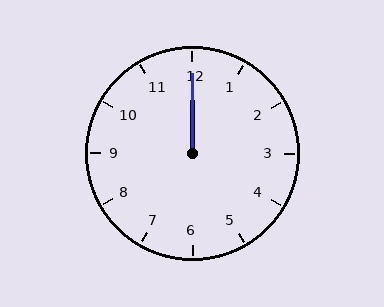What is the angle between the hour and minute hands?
Approximately 0 degrees.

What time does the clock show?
12:00.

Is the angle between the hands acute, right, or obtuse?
It is acute.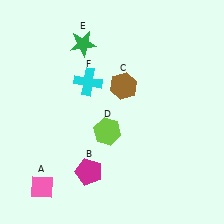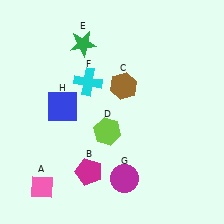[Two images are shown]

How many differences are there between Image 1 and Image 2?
There are 2 differences between the two images.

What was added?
A magenta circle (G), a blue square (H) were added in Image 2.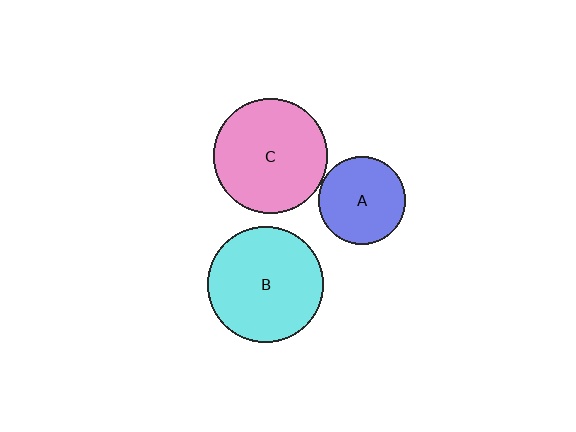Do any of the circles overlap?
No, none of the circles overlap.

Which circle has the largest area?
Circle B (cyan).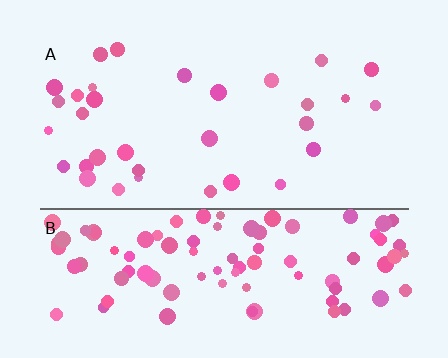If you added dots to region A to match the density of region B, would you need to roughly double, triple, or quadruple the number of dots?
Approximately triple.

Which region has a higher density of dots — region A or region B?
B (the bottom).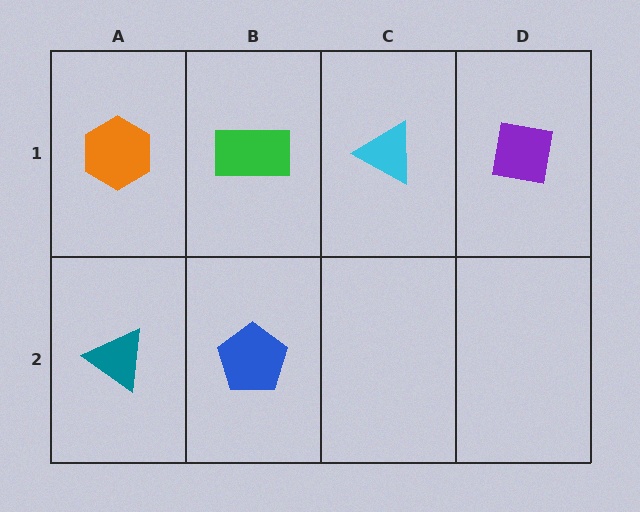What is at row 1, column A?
An orange hexagon.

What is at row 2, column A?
A teal triangle.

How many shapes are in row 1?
4 shapes.